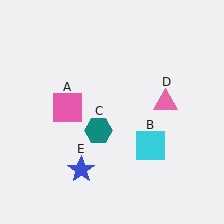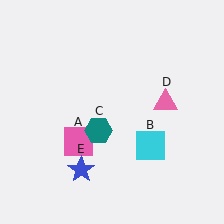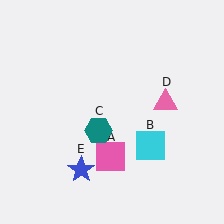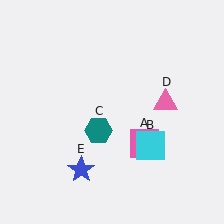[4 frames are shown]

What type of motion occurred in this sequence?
The pink square (object A) rotated counterclockwise around the center of the scene.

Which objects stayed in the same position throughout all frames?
Cyan square (object B) and teal hexagon (object C) and pink triangle (object D) and blue star (object E) remained stationary.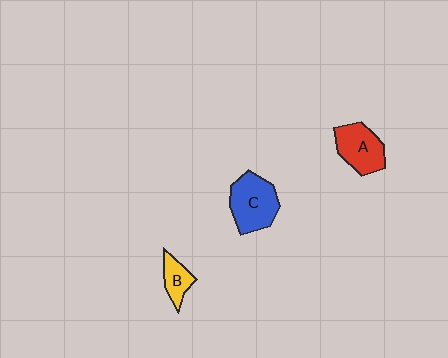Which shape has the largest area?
Shape C (blue).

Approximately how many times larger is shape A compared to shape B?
Approximately 1.8 times.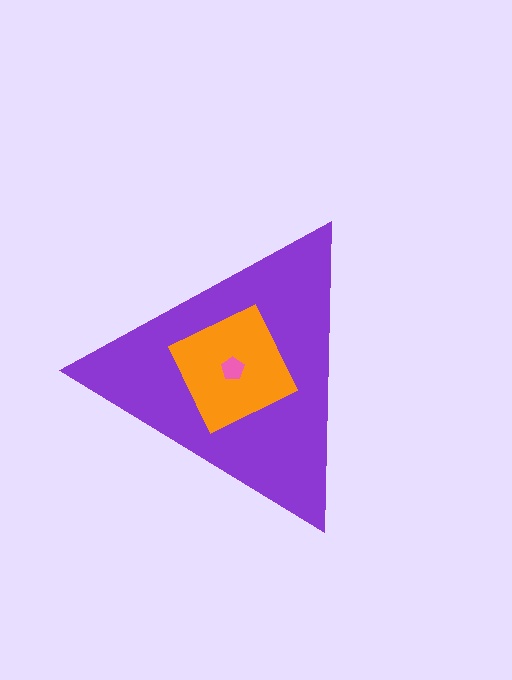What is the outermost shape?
The purple triangle.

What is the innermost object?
The pink pentagon.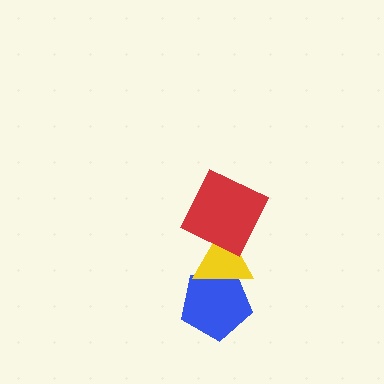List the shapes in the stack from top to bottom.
From top to bottom: the red square, the yellow triangle, the blue pentagon.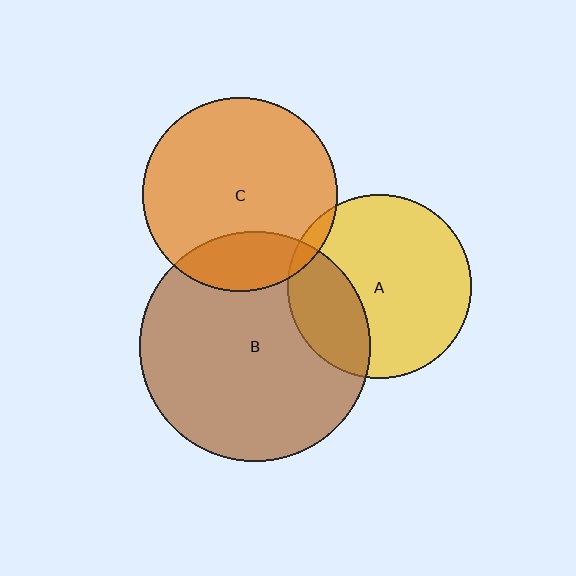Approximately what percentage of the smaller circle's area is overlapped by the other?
Approximately 20%.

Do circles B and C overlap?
Yes.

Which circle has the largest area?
Circle B (brown).